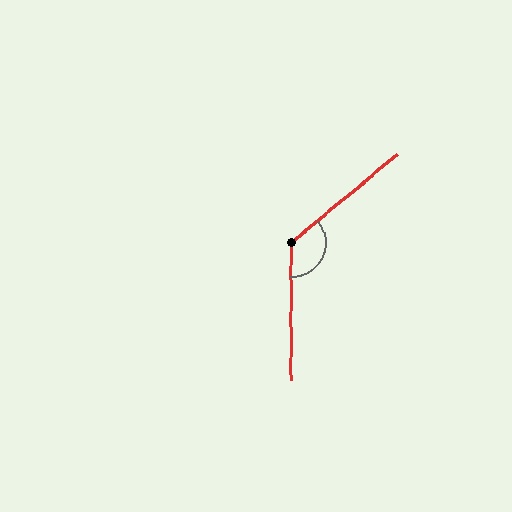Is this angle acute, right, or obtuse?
It is obtuse.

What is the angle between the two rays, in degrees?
Approximately 130 degrees.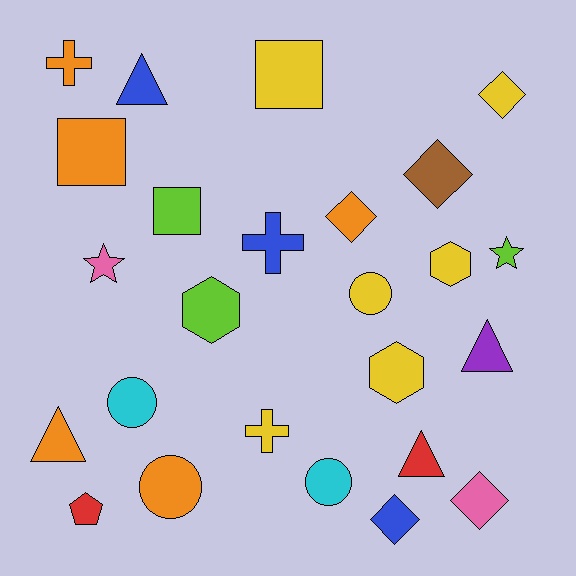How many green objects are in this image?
There are no green objects.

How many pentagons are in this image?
There is 1 pentagon.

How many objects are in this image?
There are 25 objects.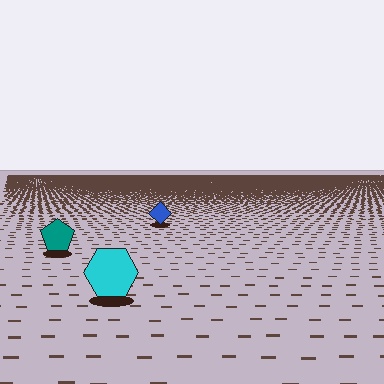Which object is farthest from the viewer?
The blue diamond is farthest from the viewer. It appears smaller and the ground texture around it is denser.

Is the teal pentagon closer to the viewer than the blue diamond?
Yes. The teal pentagon is closer — you can tell from the texture gradient: the ground texture is coarser near it.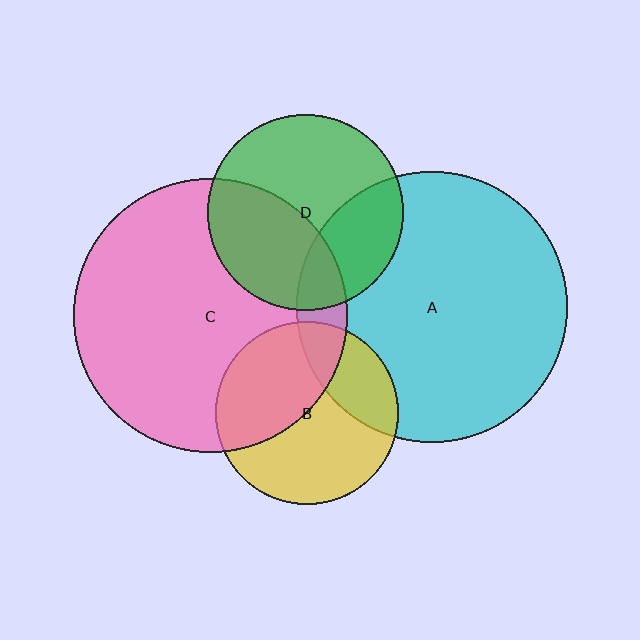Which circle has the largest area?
Circle C (pink).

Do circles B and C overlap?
Yes.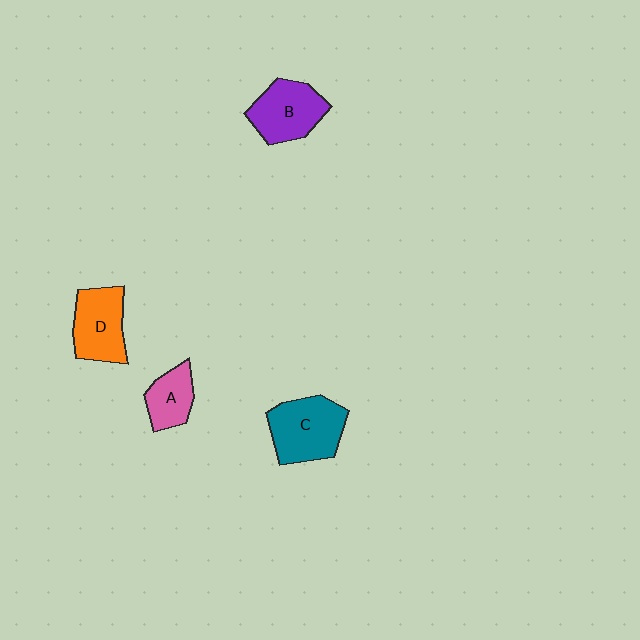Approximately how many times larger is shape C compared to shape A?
Approximately 1.7 times.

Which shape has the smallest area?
Shape A (pink).